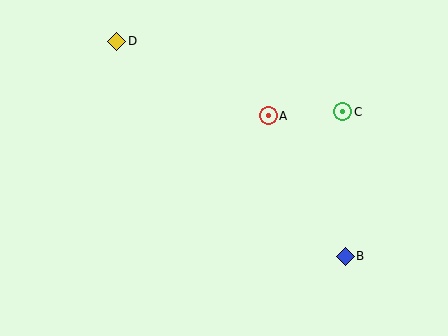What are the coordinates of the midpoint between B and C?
The midpoint between B and C is at (344, 184).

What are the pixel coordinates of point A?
Point A is at (268, 116).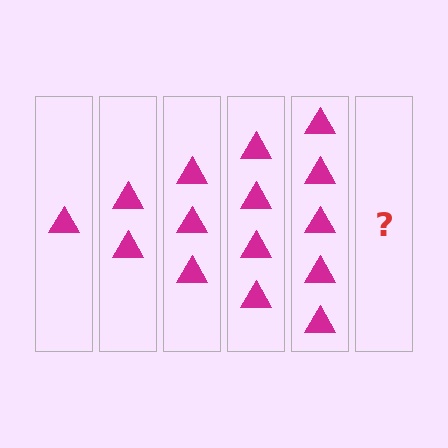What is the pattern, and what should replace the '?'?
The pattern is that each step adds one more triangle. The '?' should be 6 triangles.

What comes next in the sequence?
The next element should be 6 triangles.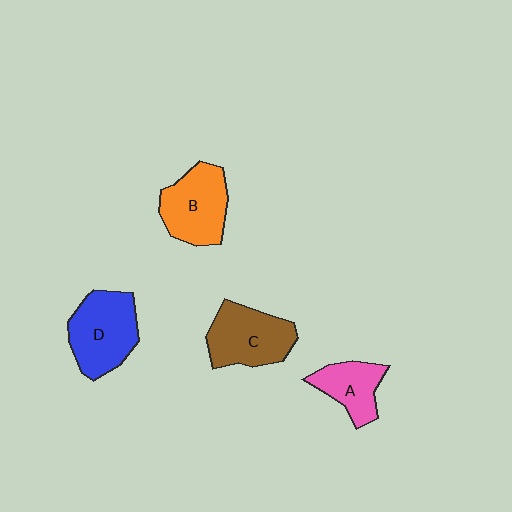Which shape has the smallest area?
Shape A (pink).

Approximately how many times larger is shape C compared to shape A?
Approximately 1.4 times.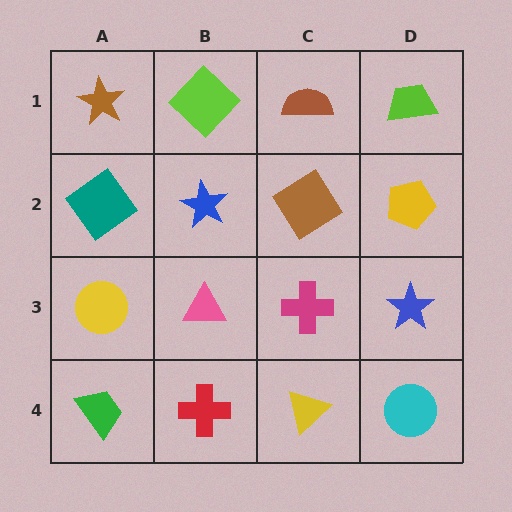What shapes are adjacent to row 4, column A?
A yellow circle (row 3, column A), a red cross (row 4, column B).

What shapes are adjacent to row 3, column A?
A teal diamond (row 2, column A), a green trapezoid (row 4, column A), a pink triangle (row 3, column B).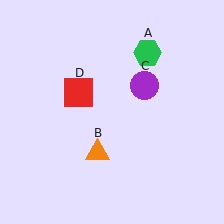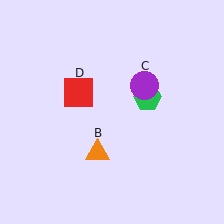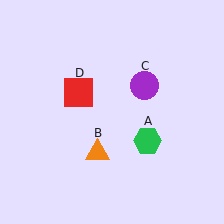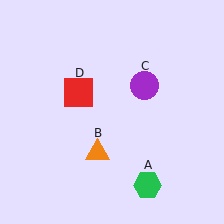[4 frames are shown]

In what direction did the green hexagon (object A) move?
The green hexagon (object A) moved down.